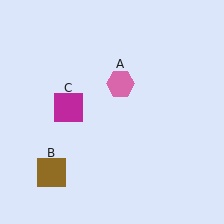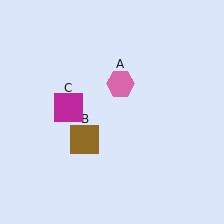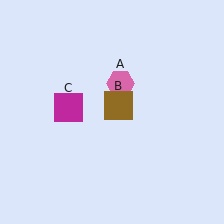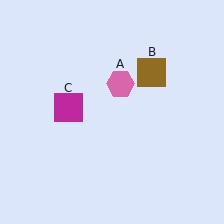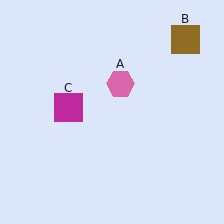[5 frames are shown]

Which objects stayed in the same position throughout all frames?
Pink hexagon (object A) and magenta square (object C) remained stationary.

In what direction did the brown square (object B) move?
The brown square (object B) moved up and to the right.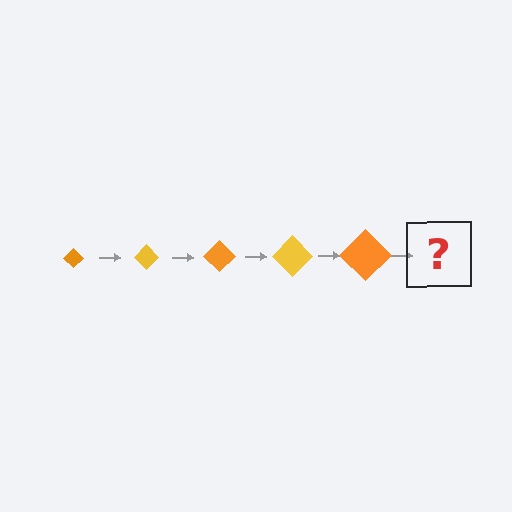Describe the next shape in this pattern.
It should be a yellow diamond, larger than the previous one.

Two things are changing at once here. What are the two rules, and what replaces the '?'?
The two rules are that the diamond grows larger each step and the color cycles through orange and yellow. The '?' should be a yellow diamond, larger than the previous one.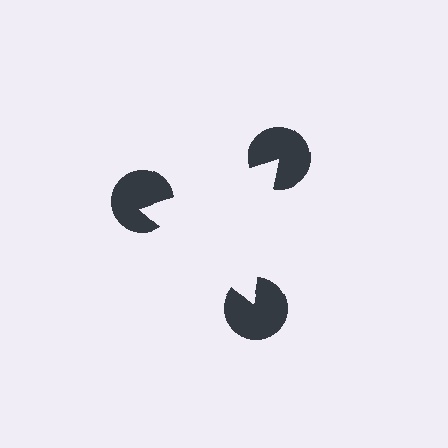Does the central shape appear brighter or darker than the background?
It typically appears slightly brighter than the background, even though no actual brightness change is drawn.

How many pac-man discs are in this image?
There are 3 — one at each vertex of the illusory triangle.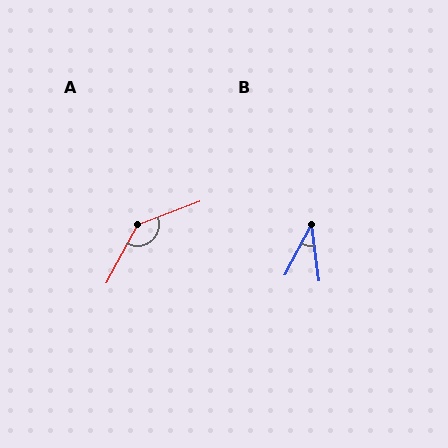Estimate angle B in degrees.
Approximately 36 degrees.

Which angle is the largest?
A, at approximately 139 degrees.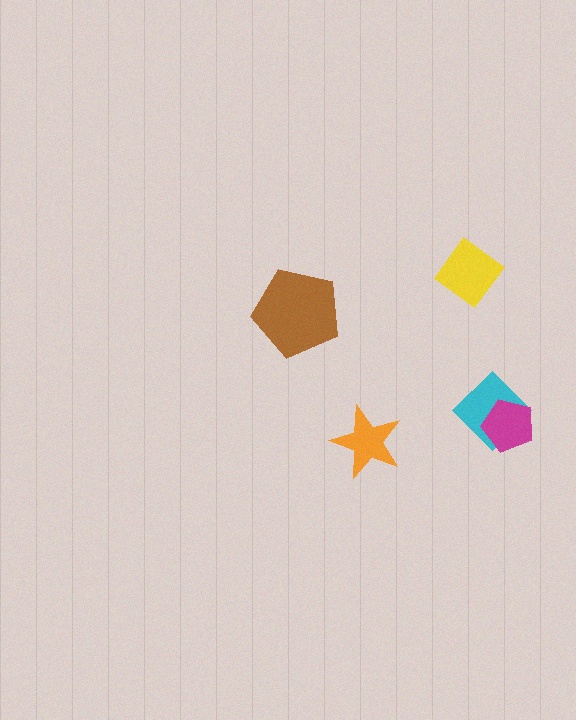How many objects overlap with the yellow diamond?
0 objects overlap with the yellow diamond.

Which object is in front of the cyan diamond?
The magenta pentagon is in front of the cyan diamond.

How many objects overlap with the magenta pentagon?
1 object overlaps with the magenta pentagon.